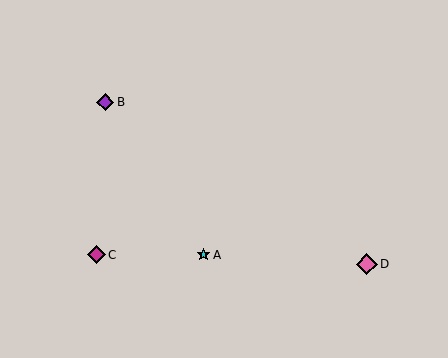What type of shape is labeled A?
Shape A is a cyan star.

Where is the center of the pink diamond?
The center of the pink diamond is at (367, 264).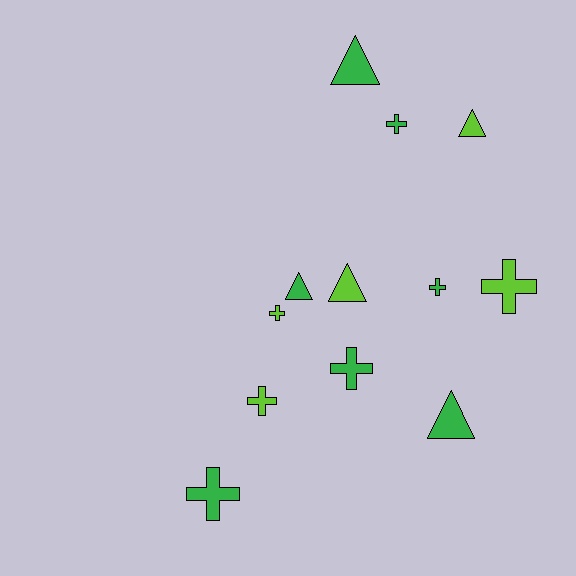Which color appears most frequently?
Green, with 7 objects.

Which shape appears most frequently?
Cross, with 7 objects.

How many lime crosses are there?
There are 3 lime crosses.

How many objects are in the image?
There are 12 objects.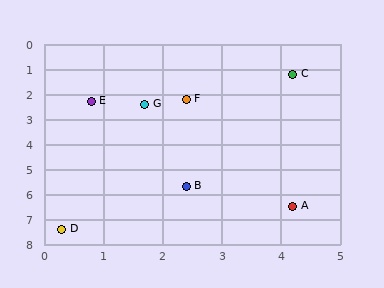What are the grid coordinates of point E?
Point E is at approximately (0.8, 2.3).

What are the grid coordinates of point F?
Point F is at approximately (2.4, 2.2).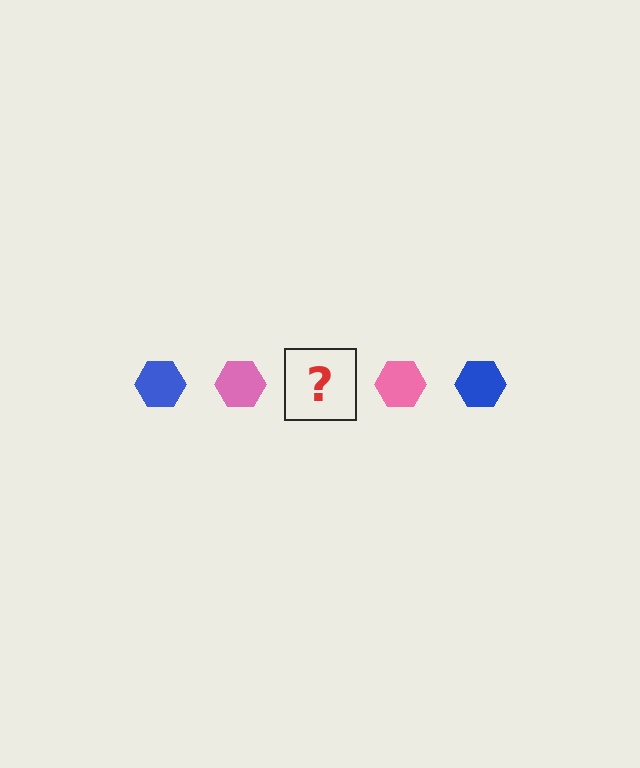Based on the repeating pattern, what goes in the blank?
The blank should be a blue hexagon.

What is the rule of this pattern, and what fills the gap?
The rule is that the pattern cycles through blue, pink hexagons. The gap should be filled with a blue hexagon.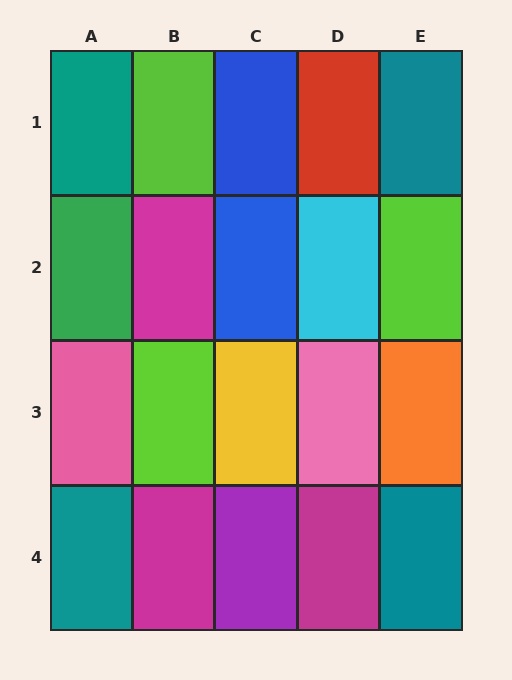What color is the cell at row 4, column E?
Teal.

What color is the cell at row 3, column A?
Pink.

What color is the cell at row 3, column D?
Pink.